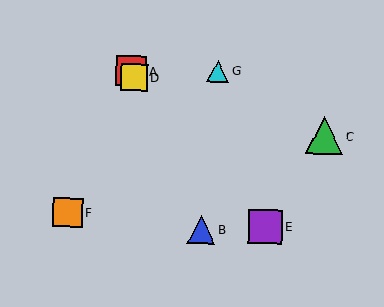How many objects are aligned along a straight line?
3 objects (A, B, D) are aligned along a straight line.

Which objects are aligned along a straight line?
Objects A, B, D are aligned along a straight line.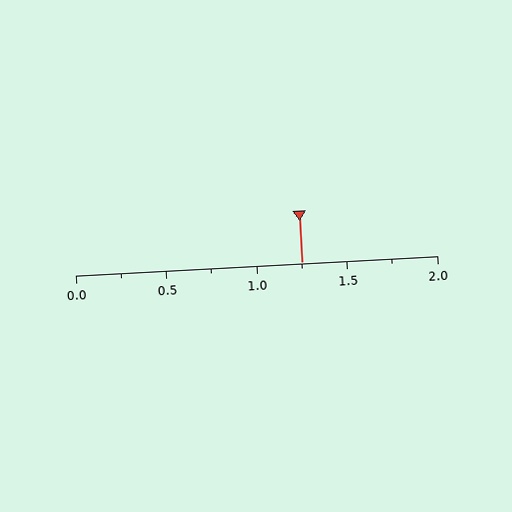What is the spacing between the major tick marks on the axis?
The major ticks are spaced 0.5 apart.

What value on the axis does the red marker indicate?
The marker indicates approximately 1.25.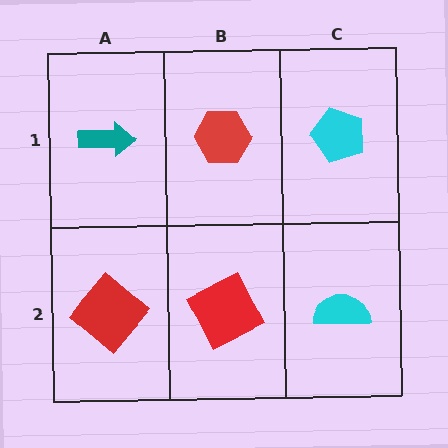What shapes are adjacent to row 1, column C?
A cyan semicircle (row 2, column C), a red hexagon (row 1, column B).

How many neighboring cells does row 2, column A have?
2.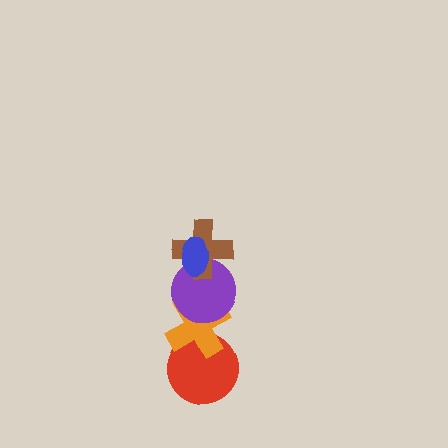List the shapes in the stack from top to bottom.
From top to bottom: the blue ellipse, the brown cross, the purple circle, the orange cross, the red circle.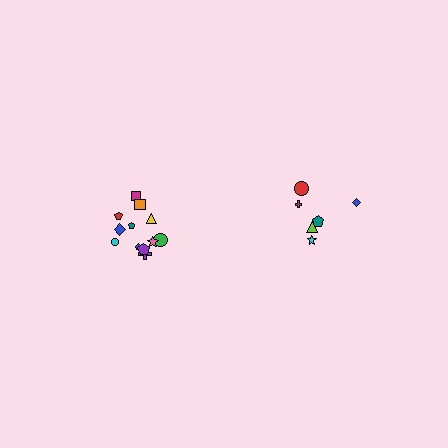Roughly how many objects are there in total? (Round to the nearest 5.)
Roughly 20 objects in total.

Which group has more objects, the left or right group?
The left group.